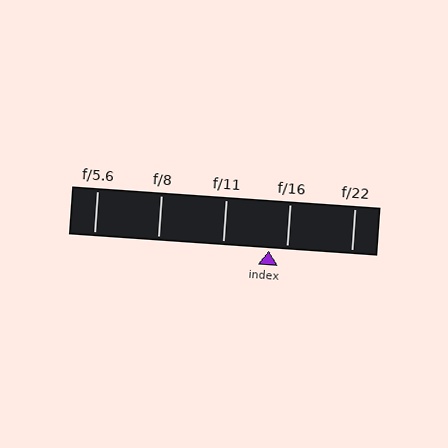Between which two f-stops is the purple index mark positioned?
The index mark is between f/11 and f/16.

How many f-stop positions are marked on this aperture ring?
There are 5 f-stop positions marked.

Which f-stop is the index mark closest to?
The index mark is closest to f/16.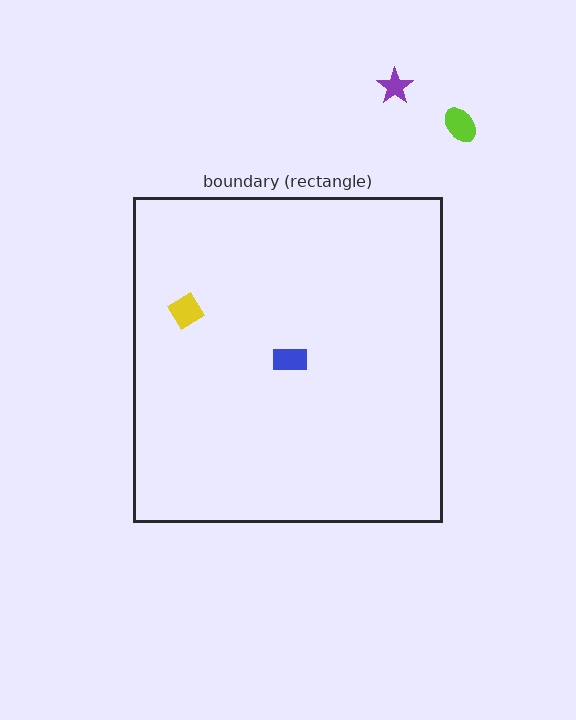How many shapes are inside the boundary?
2 inside, 2 outside.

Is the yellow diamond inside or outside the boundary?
Inside.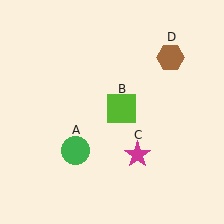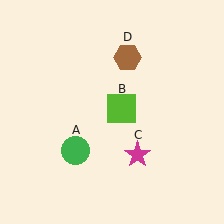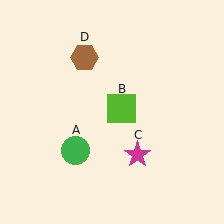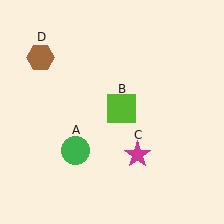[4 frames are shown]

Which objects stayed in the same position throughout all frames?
Green circle (object A) and lime square (object B) and magenta star (object C) remained stationary.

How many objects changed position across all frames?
1 object changed position: brown hexagon (object D).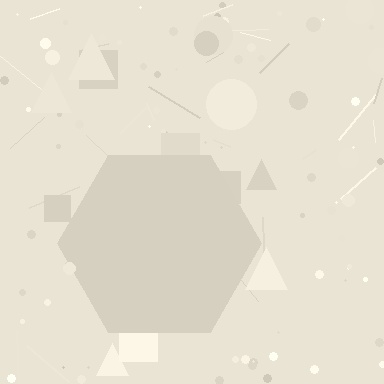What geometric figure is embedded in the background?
A hexagon is embedded in the background.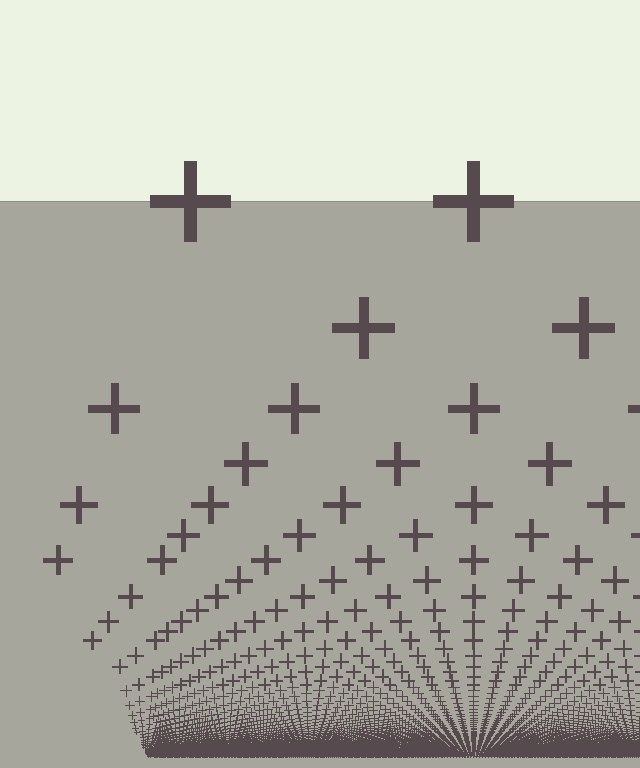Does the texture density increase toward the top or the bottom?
Density increases toward the bottom.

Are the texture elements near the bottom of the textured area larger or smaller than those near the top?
Smaller. The gradient is inverted — elements near the bottom are smaller and denser.